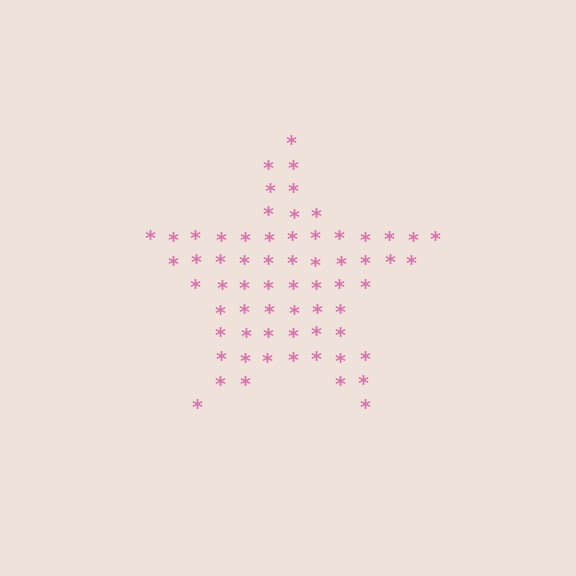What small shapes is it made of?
It is made of small asterisks.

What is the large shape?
The large shape is a star.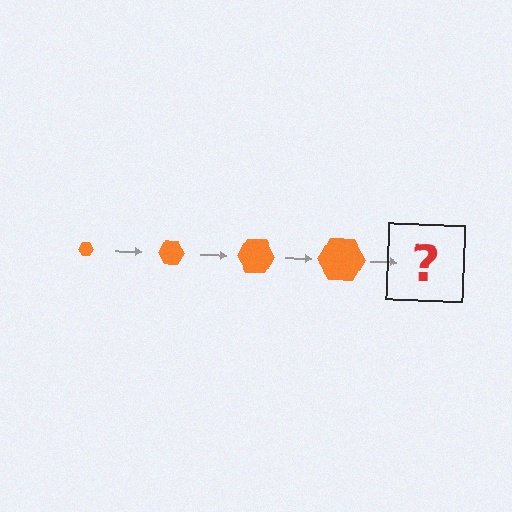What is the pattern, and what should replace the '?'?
The pattern is that the hexagon gets progressively larger each step. The '?' should be an orange hexagon, larger than the previous one.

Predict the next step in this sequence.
The next step is an orange hexagon, larger than the previous one.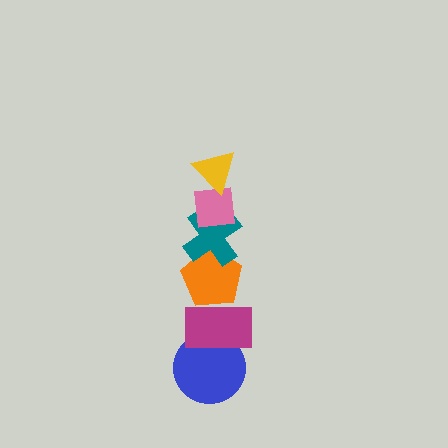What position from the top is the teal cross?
The teal cross is 3rd from the top.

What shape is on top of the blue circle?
The magenta rectangle is on top of the blue circle.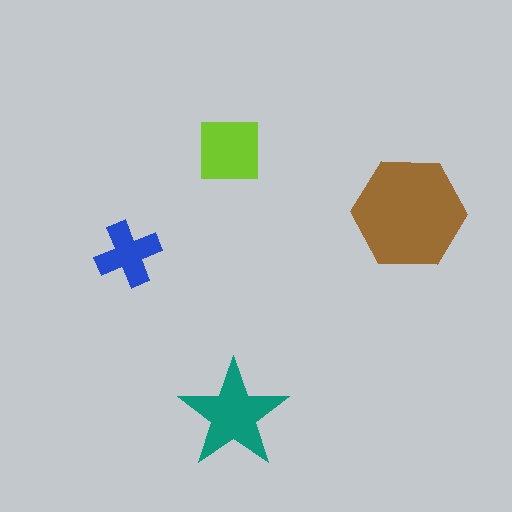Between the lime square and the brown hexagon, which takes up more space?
The brown hexagon.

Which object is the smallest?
The blue cross.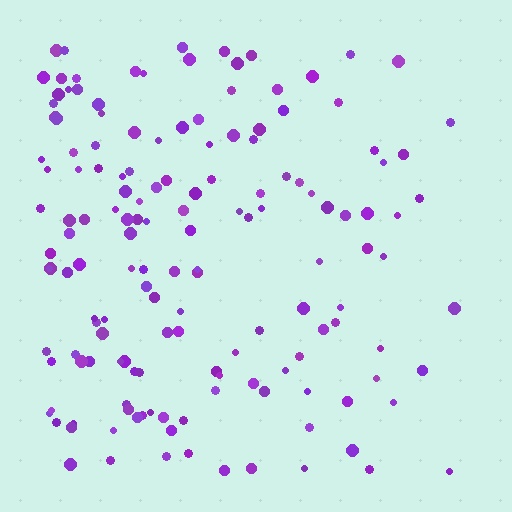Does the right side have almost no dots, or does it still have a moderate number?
Still a moderate number, just noticeably fewer than the left.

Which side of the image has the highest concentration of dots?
The left.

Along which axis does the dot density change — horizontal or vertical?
Horizontal.